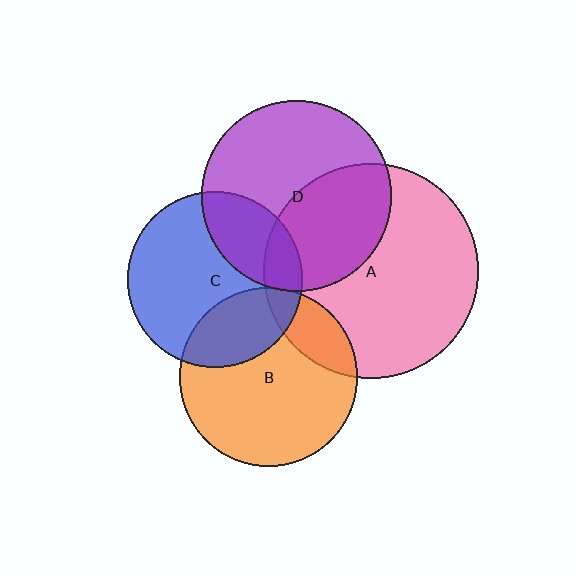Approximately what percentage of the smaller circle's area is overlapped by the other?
Approximately 40%.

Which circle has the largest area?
Circle A (pink).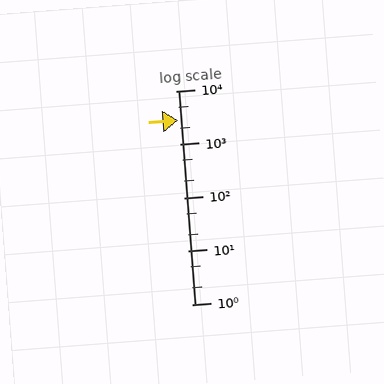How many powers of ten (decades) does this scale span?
The scale spans 4 decades, from 1 to 10000.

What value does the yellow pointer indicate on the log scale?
The pointer indicates approximately 2800.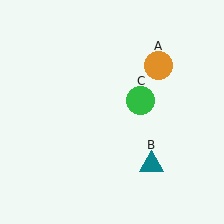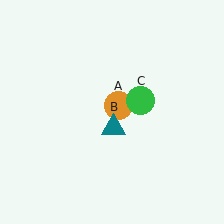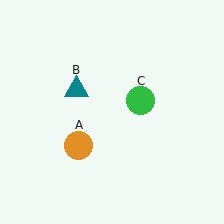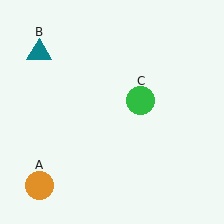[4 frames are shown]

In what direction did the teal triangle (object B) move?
The teal triangle (object B) moved up and to the left.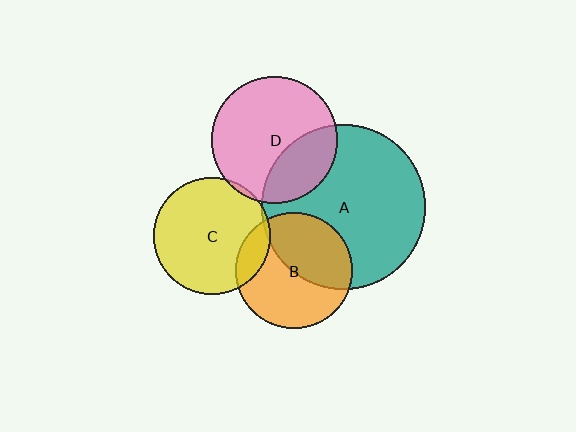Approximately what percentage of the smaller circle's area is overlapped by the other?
Approximately 5%.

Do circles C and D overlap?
Yes.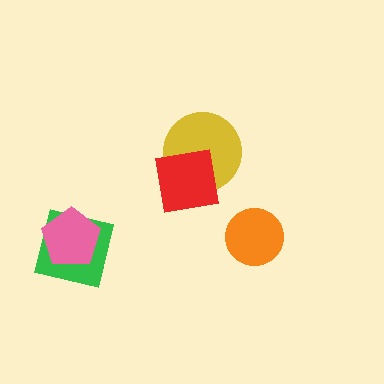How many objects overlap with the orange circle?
0 objects overlap with the orange circle.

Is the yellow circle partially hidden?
Yes, it is partially covered by another shape.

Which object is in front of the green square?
The pink pentagon is in front of the green square.